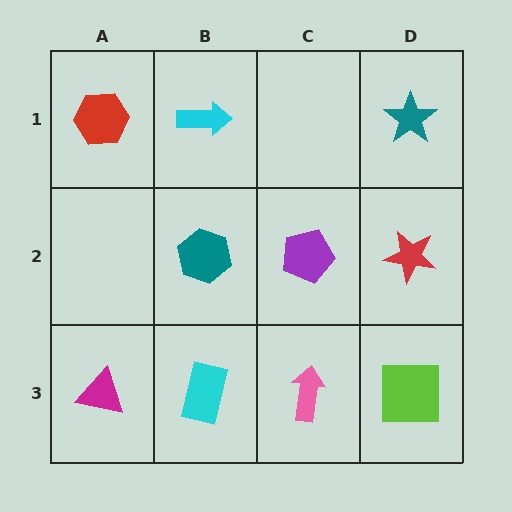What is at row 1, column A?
A red hexagon.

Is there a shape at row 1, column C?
No, that cell is empty.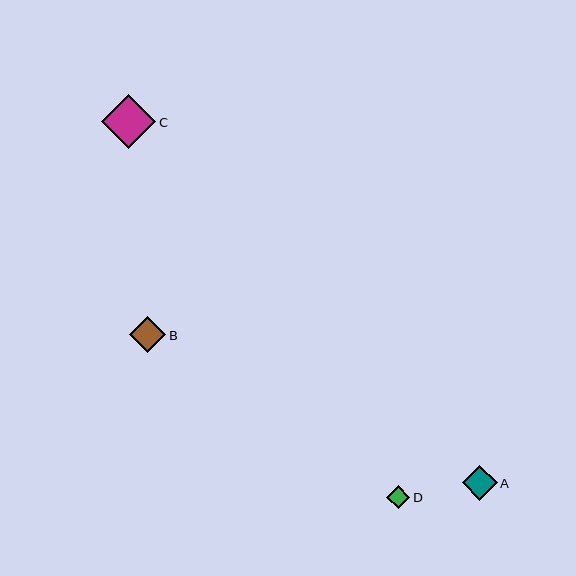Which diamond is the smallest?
Diamond D is the smallest with a size of approximately 23 pixels.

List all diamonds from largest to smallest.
From largest to smallest: C, B, A, D.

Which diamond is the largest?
Diamond C is the largest with a size of approximately 54 pixels.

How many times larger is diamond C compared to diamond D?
Diamond C is approximately 2.3 times the size of diamond D.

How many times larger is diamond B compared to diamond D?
Diamond B is approximately 1.6 times the size of diamond D.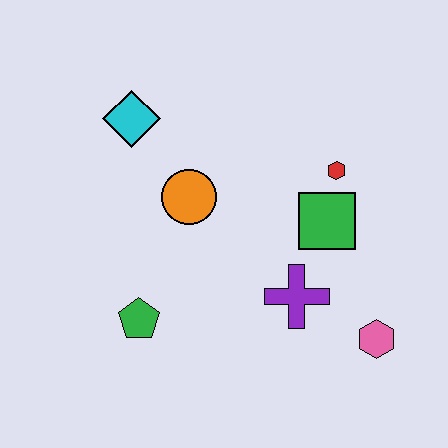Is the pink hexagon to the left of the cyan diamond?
No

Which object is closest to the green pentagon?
The orange circle is closest to the green pentagon.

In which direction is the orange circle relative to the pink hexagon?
The orange circle is to the left of the pink hexagon.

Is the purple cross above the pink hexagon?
Yes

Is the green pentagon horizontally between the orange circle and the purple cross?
No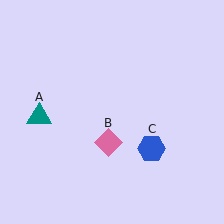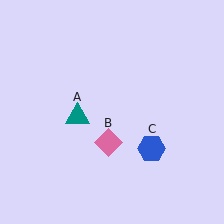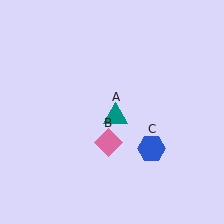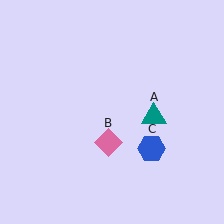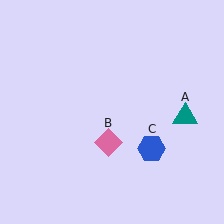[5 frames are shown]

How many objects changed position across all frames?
1 object changed position: teal triangle (object A).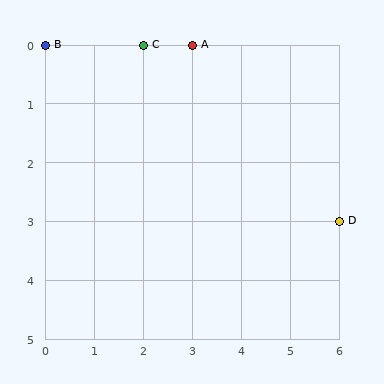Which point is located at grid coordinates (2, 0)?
Point C is at (2, 0).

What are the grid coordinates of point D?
Point D is at grid coordinates (6, 3).